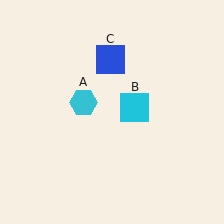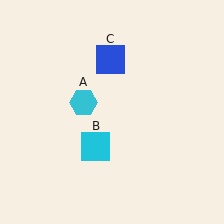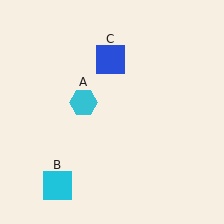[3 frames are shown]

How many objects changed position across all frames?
1 object changed position: cyan square (object B).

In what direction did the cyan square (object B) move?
The cyan square (object B) moved down and to the left.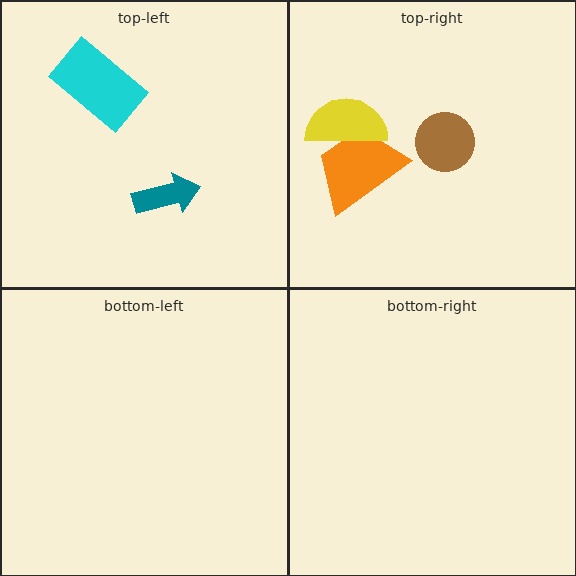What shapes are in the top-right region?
The orange trapezoid, the brown circle, the yellow semicircle.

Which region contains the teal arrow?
The top-left region.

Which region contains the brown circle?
The top-right region.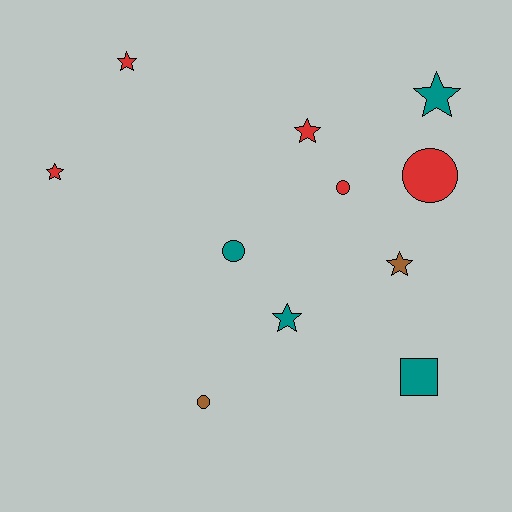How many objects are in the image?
There are 11 objects.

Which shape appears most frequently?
Star, with 6 objects.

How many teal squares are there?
There is 1 teal square.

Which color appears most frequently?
Red, with 5 objects.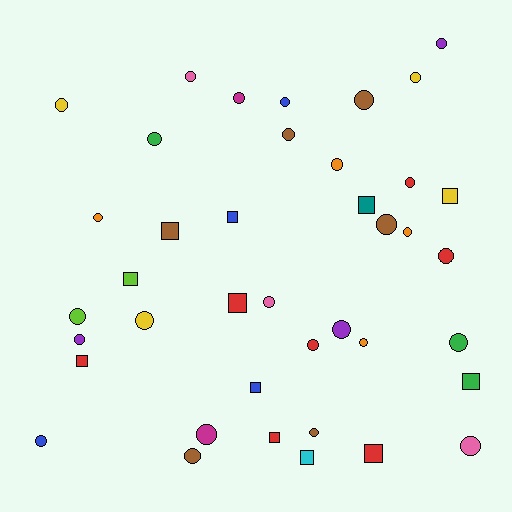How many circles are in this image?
There are 28 circles.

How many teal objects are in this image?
There is 1 teal object.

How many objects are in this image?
There are 40 objects.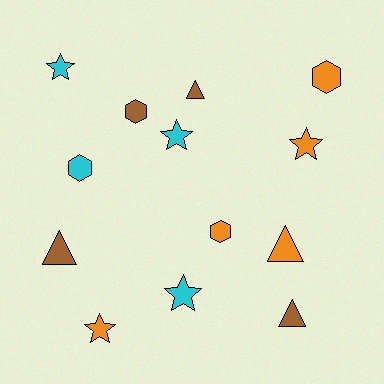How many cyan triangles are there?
There are no cyan triangles.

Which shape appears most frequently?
Star, with 5 objects.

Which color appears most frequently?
Orange, with 5 objects.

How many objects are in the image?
There are 13 objects.